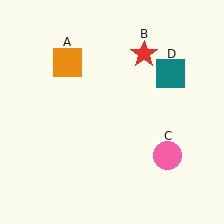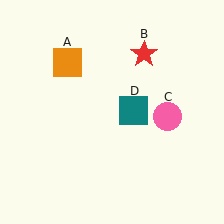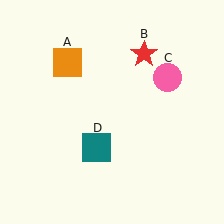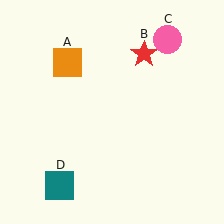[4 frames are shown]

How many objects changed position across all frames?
2 objects changed position: pink circle (object C), teal square (object D).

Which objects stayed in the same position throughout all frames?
Orange square (object A) and red star (object B) remained stationary.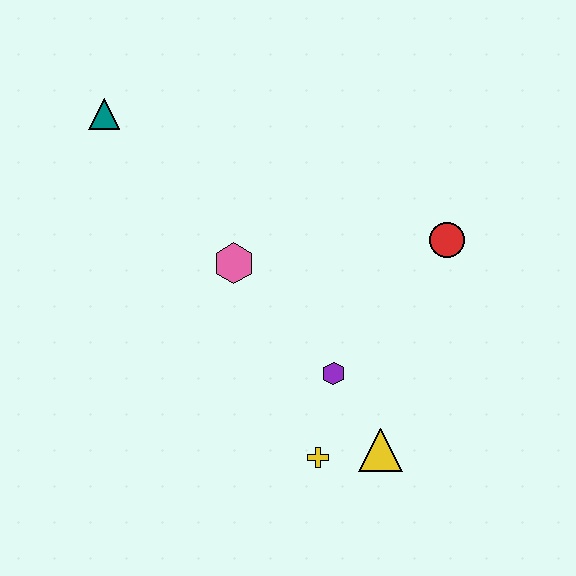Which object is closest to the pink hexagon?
The purple hexagon is closest to the pink hexagon.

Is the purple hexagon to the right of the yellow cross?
Yes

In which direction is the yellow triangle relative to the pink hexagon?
The yellow triangle is below the pink hexagon.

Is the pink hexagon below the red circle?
Yes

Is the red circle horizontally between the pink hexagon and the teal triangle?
No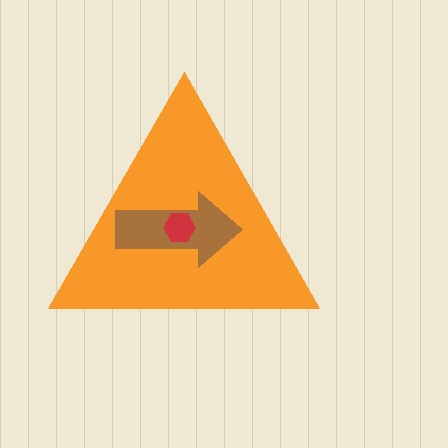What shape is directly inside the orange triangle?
The brown arrow.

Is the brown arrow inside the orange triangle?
Yes.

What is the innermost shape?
The red hexagon.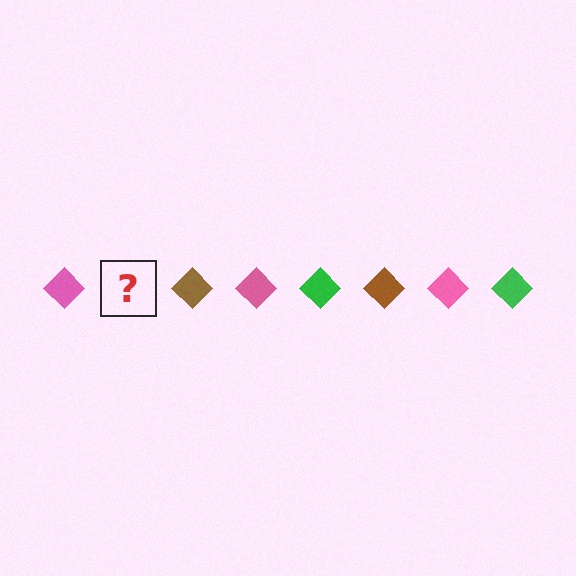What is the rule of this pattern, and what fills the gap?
The rule is that the pattern cycles through pink, green, brown diamonds. The gap should be filled with a green diamond.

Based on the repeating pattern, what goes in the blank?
The blank should be a green diamond.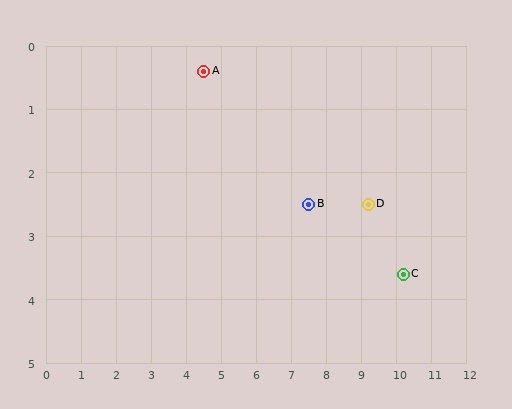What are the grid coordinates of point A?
Point A is at approximately (4.5, 0.4).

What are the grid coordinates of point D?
Point D is at approximately (9.2, 2.5).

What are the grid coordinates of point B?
Point B is at approximately (7.5, 2.5).